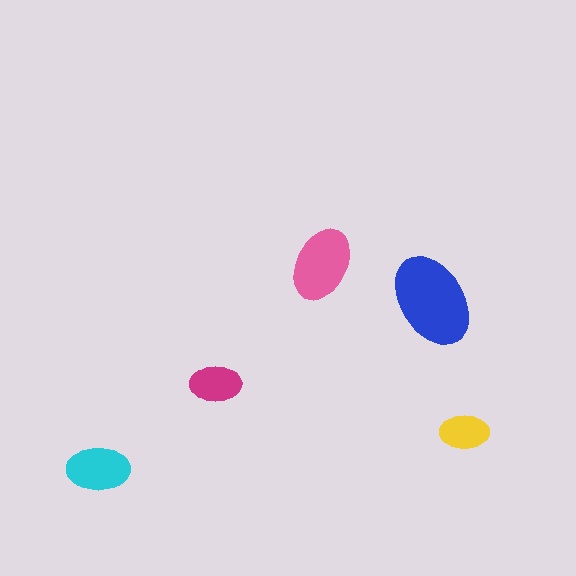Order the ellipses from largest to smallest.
the blue one, the pink one, the cyan one, the magenta one, the yellow one.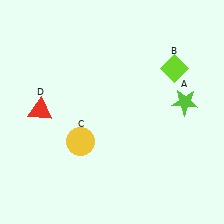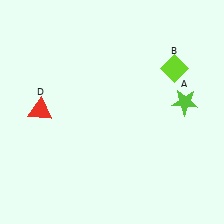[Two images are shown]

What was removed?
The yellow circle (C) was removed in Image 2.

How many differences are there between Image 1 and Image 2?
There is 1 difference between the two images.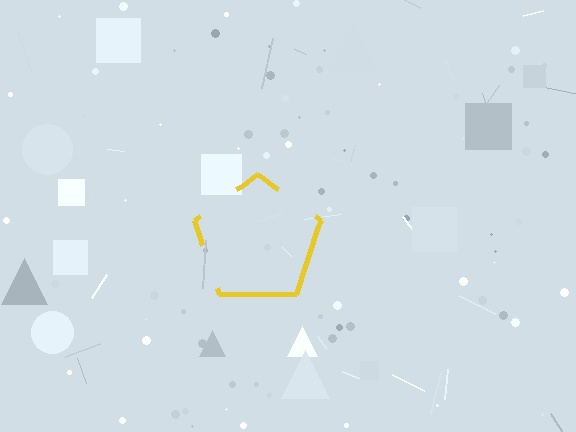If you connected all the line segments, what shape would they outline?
They would outline a pentagon.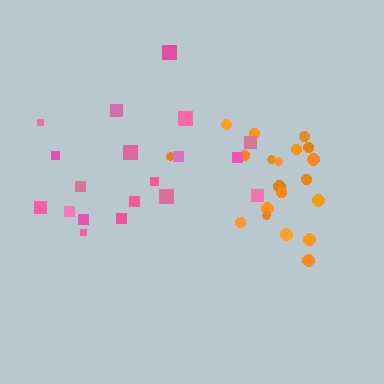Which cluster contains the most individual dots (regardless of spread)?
Orange (20).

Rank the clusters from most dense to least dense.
orange, pink.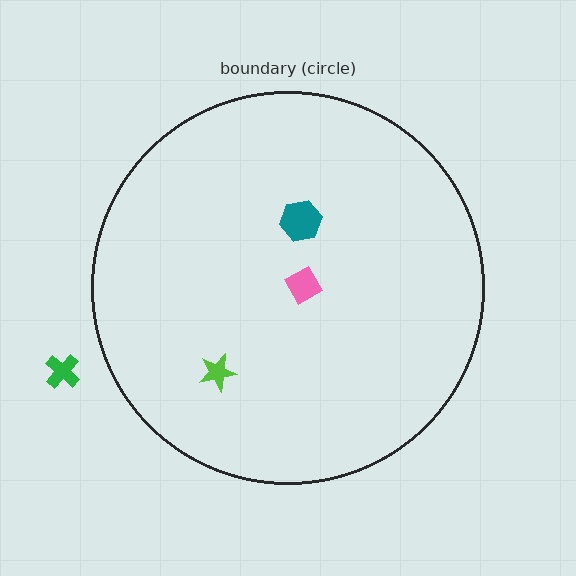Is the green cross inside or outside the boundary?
Outside.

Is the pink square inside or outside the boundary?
Inside.